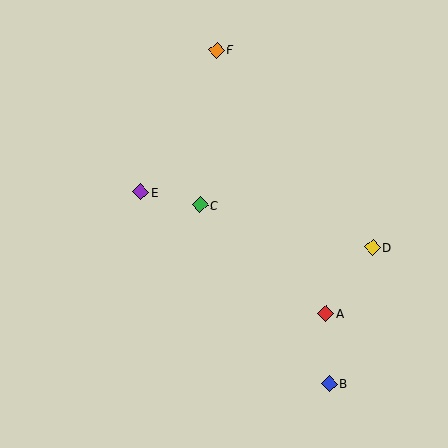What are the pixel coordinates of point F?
Point F is at (217, 50).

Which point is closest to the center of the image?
Point C at (200, 205) is closest to the center.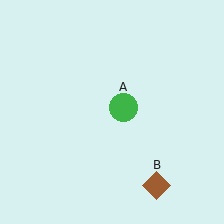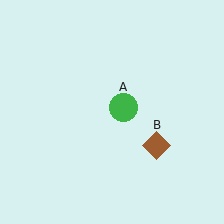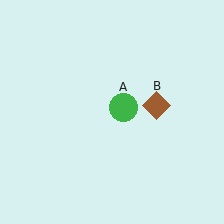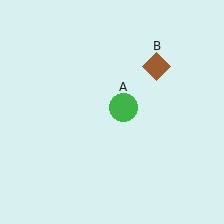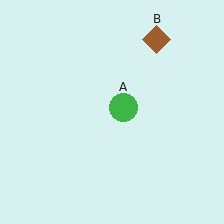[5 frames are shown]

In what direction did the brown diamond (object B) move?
The brown diamond (object B) moved up.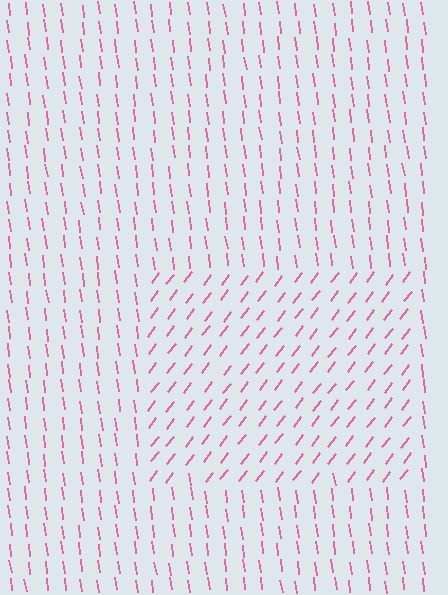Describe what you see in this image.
The image is filled with small pink line segments. A rectangle region in the image has lines oriented differently from the surrounding lines, creating a visible texture boundary.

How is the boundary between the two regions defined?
The boundary is defined purely by a change in line orientation (approximately 45 degrees difference). All lines are the same color and thickness.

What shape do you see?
I see a rectangle.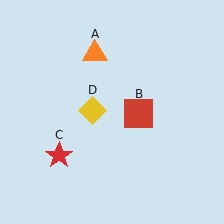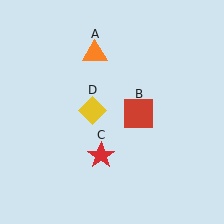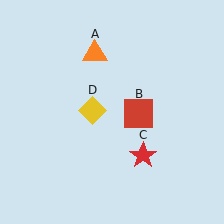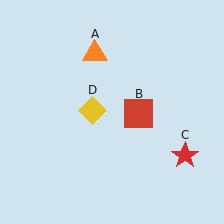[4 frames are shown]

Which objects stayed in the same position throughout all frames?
Orange triangle (object A) and red square (object B) and yellow diamond (object D) remained stationary.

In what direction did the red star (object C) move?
The red star (object C) moved right.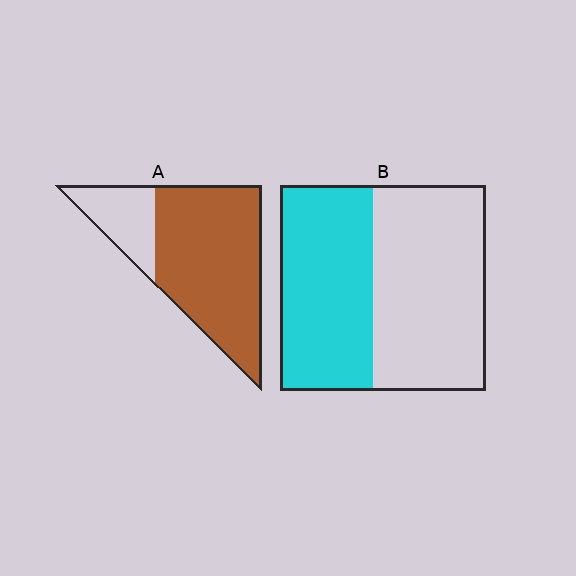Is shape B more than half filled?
No.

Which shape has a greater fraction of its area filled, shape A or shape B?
Shape A.